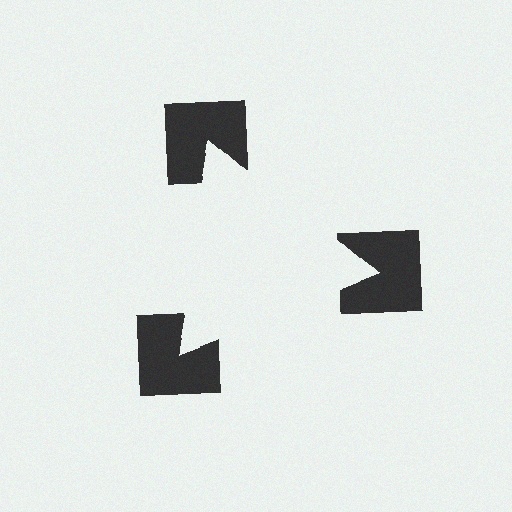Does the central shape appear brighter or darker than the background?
It typically appears slightly brighter than the background, even though no actual brightness change is drawn.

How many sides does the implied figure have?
3 sides.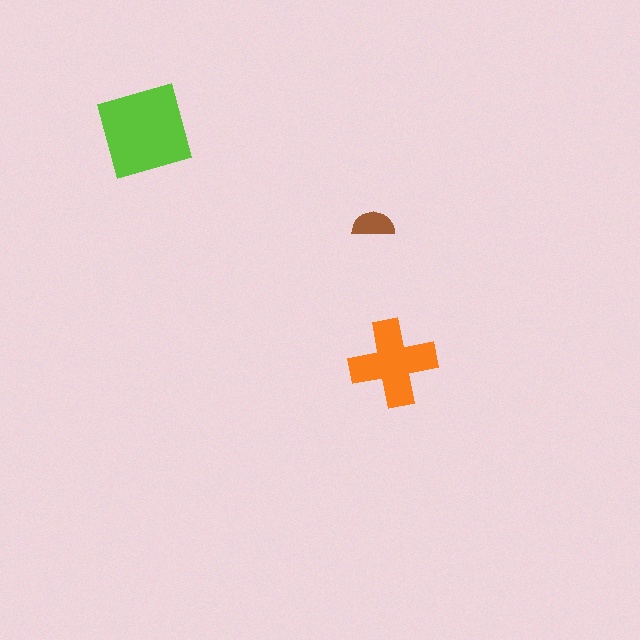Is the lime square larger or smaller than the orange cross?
Larger.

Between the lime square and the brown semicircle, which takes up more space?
The lime square.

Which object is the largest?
The lime square.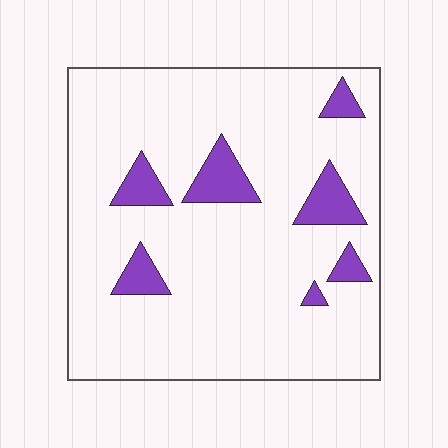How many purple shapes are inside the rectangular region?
7.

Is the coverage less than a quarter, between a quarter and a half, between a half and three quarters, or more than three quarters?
Less than a quarter.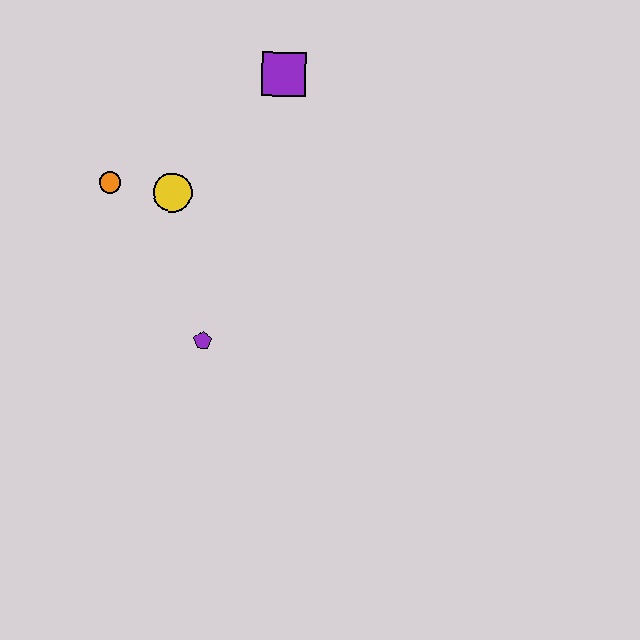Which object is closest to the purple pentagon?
The yellow circle is closest to the purple pentagon.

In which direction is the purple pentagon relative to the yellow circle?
The purple pentagon is below the yellow circle.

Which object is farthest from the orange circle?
The purple square is farthest from the orange circle.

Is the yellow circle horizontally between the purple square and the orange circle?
Yes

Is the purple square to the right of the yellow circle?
Yes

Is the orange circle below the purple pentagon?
No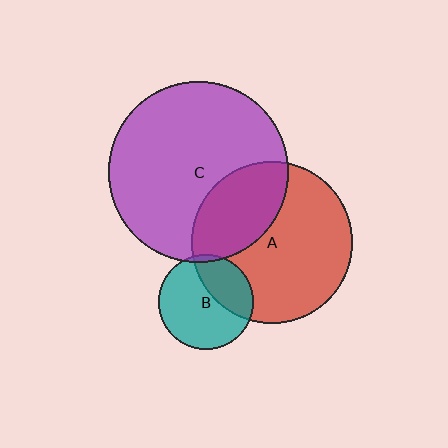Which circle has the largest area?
Circle C (purple).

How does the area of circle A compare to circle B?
Approximately 2.9 times.